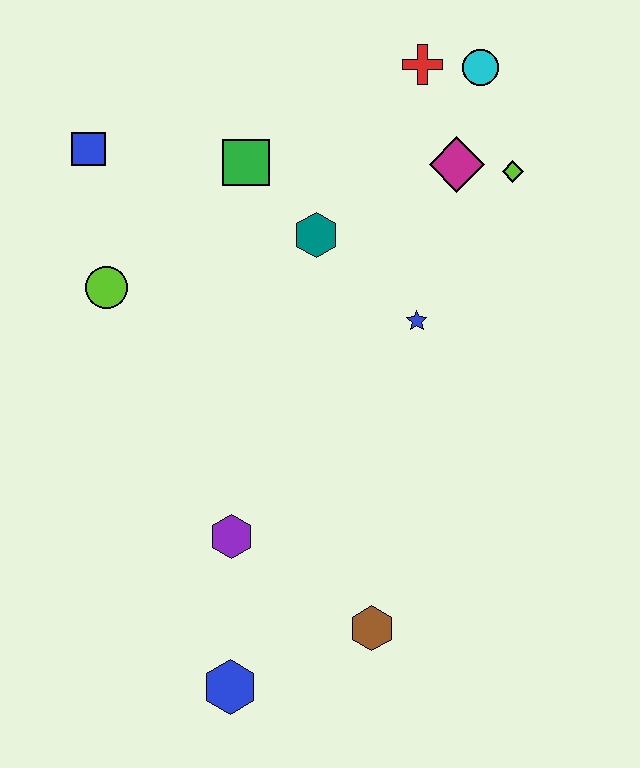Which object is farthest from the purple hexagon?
The cyan circle is farthest from the purple hexagon.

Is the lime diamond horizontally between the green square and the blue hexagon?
No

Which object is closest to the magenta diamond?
The lime diamond is closest to the magenta diamond.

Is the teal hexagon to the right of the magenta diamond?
No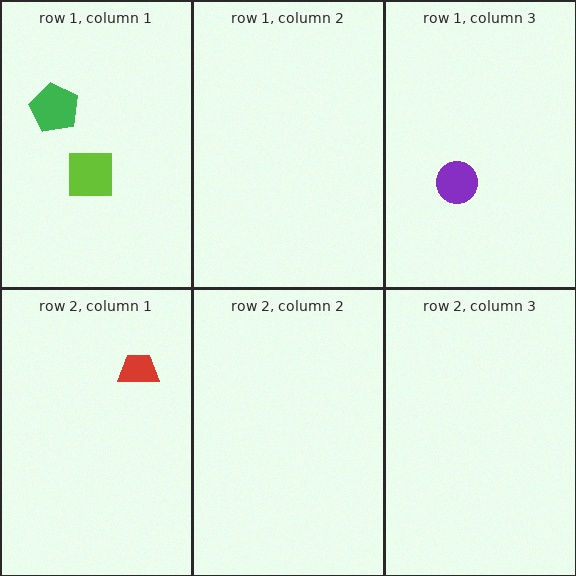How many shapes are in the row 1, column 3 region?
1.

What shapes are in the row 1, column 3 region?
The purple circle.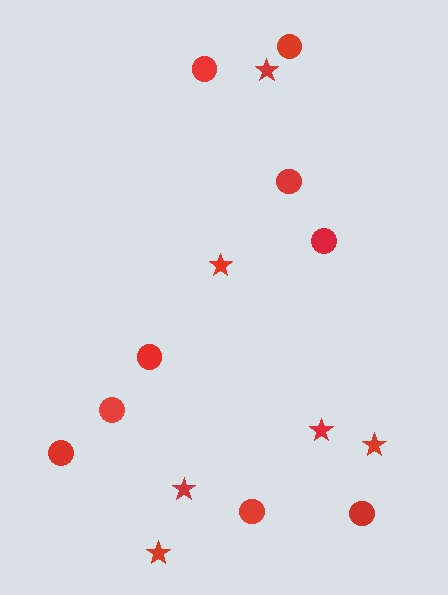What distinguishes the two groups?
There are 2 groups: one group of circles (9) and one group of stars (6).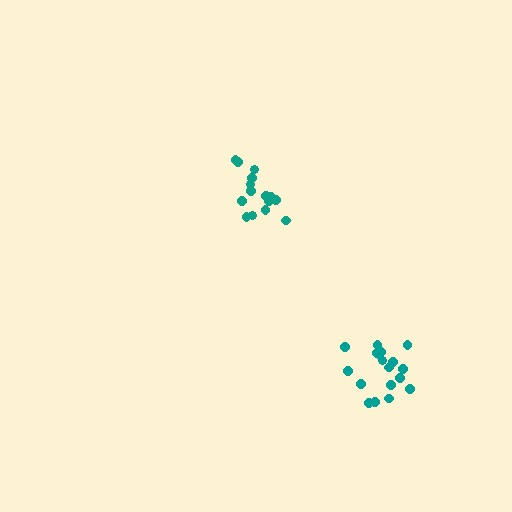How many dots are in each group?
Group 1: 18 dots, Group 2: 15 dots (33 total).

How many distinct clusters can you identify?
There are 2 distinct clusters.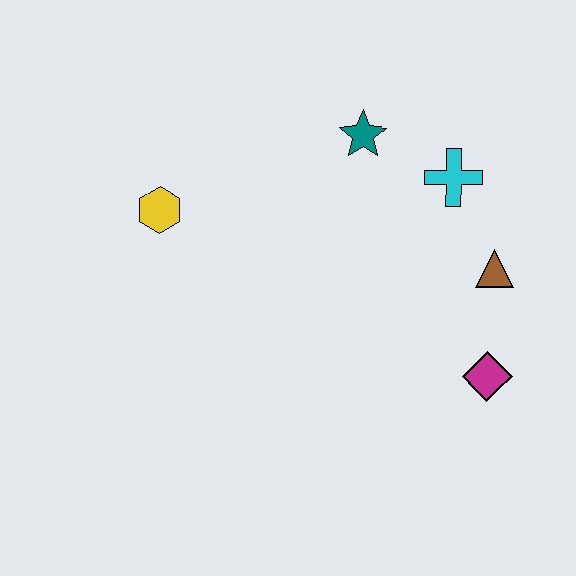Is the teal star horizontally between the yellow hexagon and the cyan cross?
Yes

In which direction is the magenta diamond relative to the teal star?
The magenta diamond is below the teal star.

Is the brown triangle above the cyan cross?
No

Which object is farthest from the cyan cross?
The yellow hexagon is farthest from the cyan cross.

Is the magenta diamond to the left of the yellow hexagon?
No